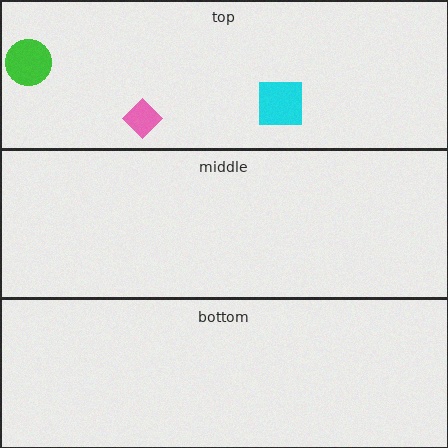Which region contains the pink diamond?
The top region.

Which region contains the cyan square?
The top region.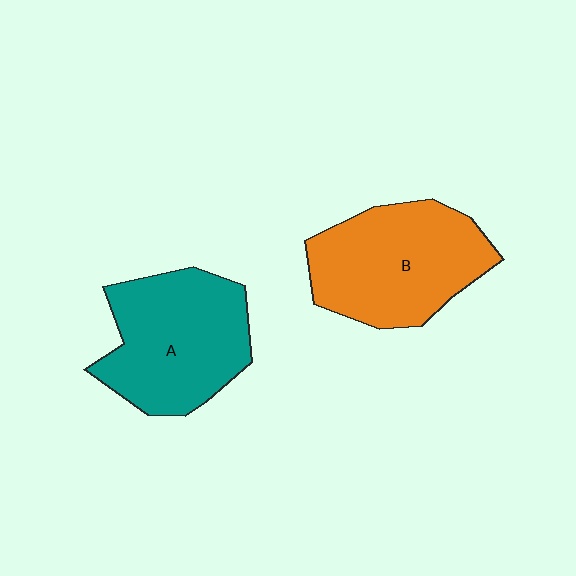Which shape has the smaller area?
Shape A (teal).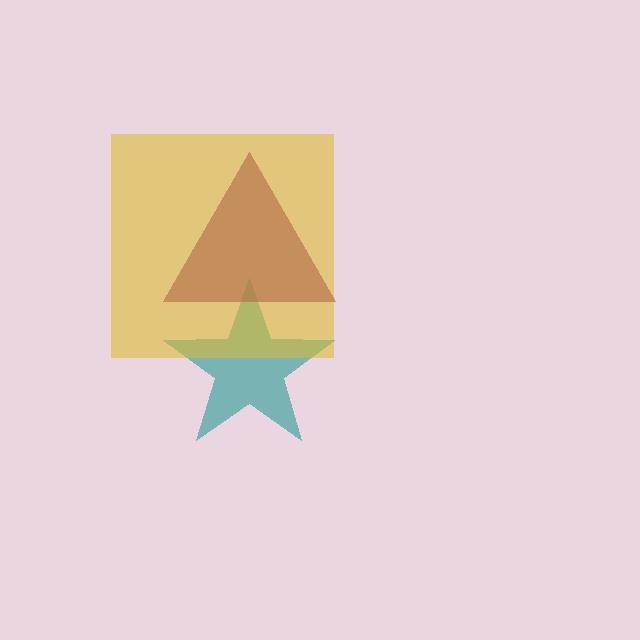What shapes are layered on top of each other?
The layered shapes are: a teal star, a yellow square, a brown triangle.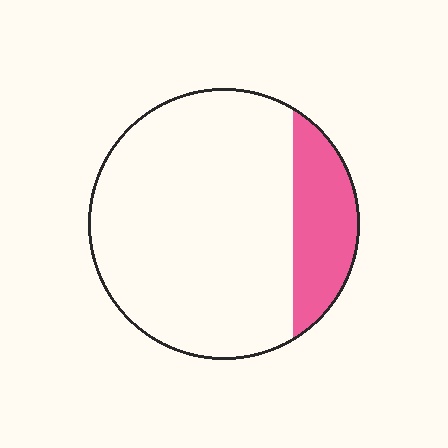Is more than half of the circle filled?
No.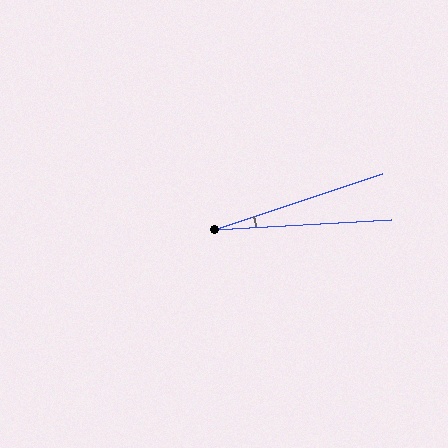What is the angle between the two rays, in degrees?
Approximately 15 degrees.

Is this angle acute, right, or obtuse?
It is acute.